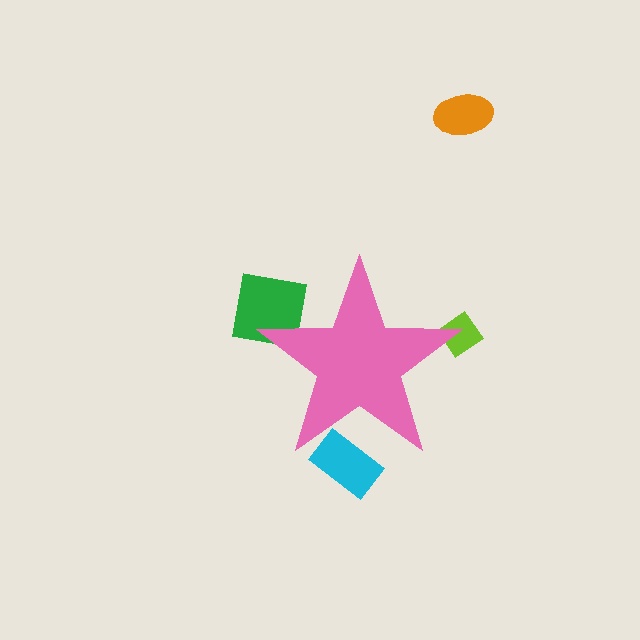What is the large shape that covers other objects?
A pink star.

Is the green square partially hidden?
Yes, the green square is partially hidden behind the pink star.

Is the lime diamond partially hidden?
Yes, the lime diamond is partially hidden behind the pink star.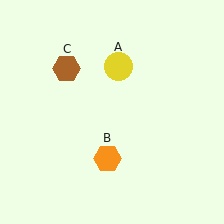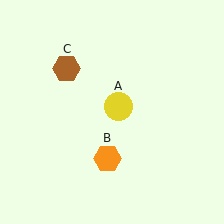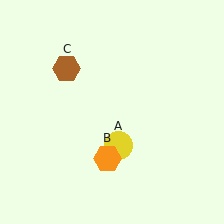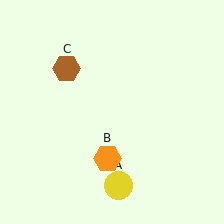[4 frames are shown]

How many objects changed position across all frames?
1 object changed position: yellow circle (object A).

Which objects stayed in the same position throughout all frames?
Orange hexagon (object B) and brown hexagon (object C) remained stationary.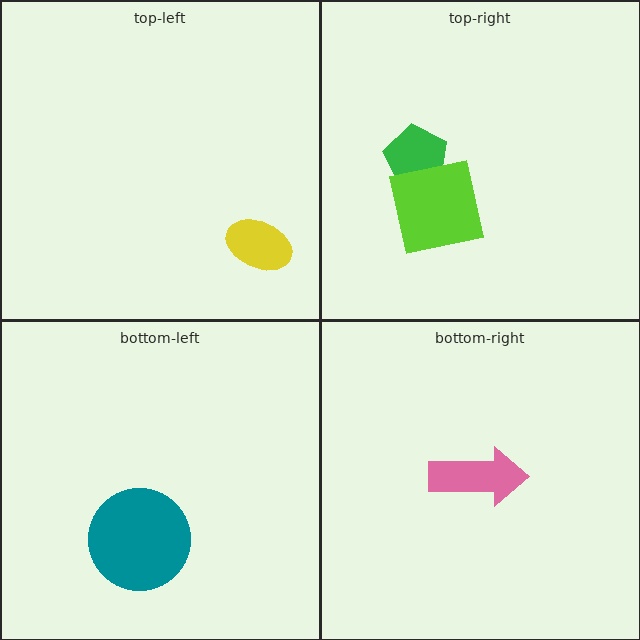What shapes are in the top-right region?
The green pentagon, the lime square.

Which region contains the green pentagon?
The top-right region.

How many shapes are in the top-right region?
2.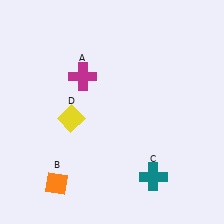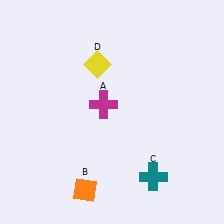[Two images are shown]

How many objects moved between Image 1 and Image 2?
3 objects moved between the two images.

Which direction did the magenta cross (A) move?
The magenta cross (A) moved down.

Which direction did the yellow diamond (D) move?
The yellow diamond (D) moved up.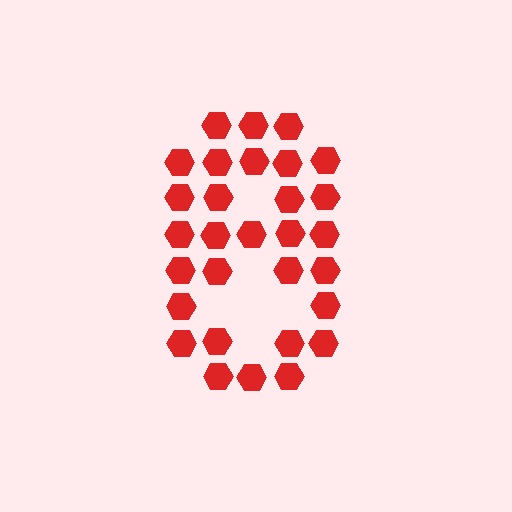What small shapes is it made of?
It is made of small hexagons.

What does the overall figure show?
The overall figure shows the digit 8.